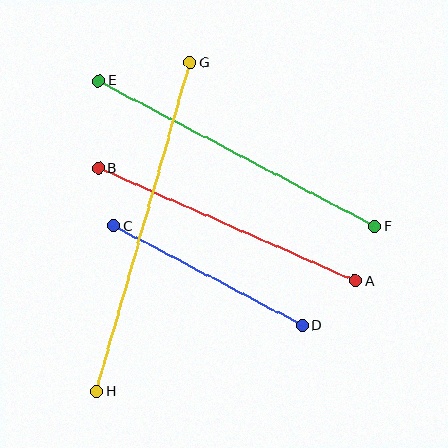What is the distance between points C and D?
The distance is approximately 213 pixels.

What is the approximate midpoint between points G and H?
The midpoint is at approximately (143, 227) pixels.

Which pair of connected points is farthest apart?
Points G and H are farthest apart.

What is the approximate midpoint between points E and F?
The midpoint is at approximately (237, 154) pixels.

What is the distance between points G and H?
The distance is approximately 342 pixels.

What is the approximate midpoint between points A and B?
The midpoint is at approximately (227, 225) pixels.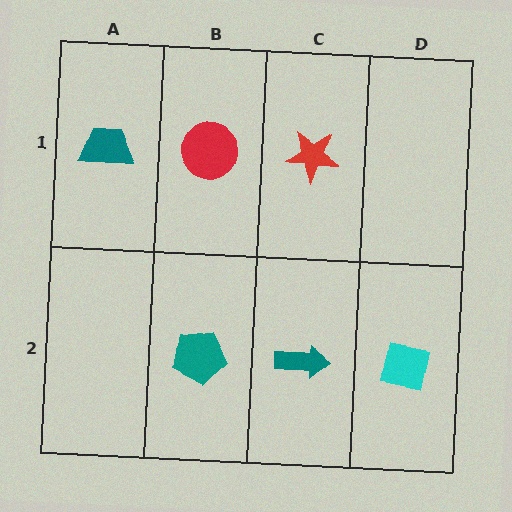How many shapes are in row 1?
3 shapes.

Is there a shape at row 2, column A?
No, that cell is empty.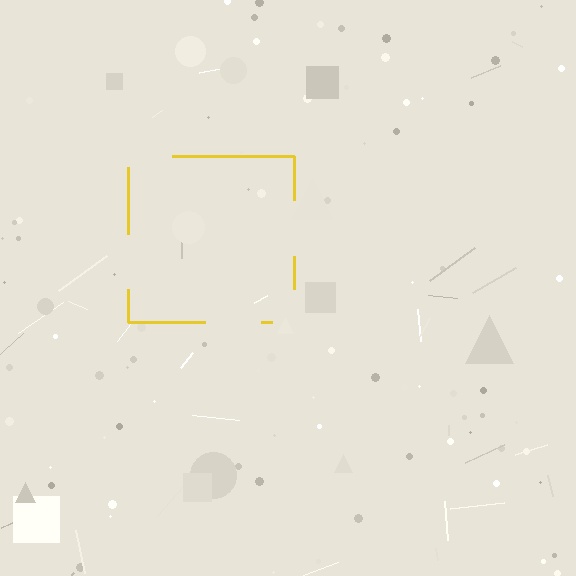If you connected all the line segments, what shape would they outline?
They would outline a square.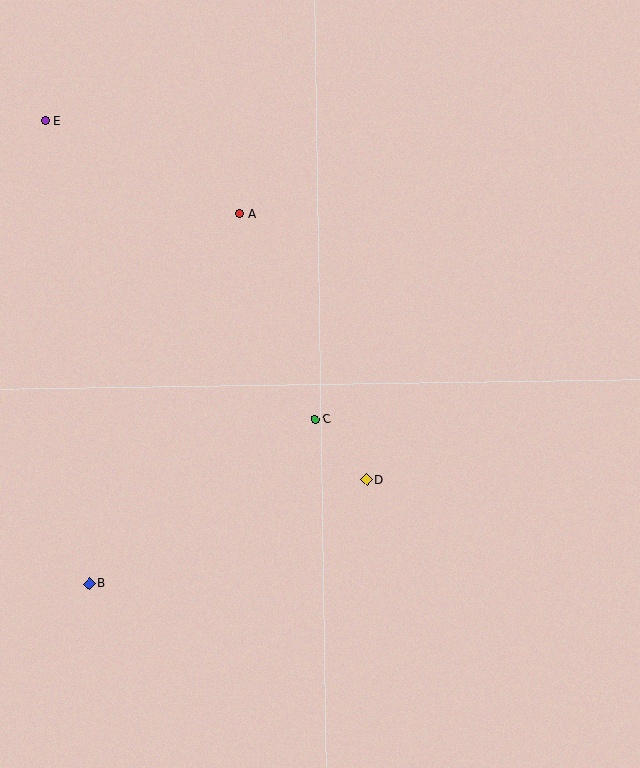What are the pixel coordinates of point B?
Point B is at (89, 584).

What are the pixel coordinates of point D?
Point D is at (367, 480).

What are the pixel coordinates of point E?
Point E is at (45, 121).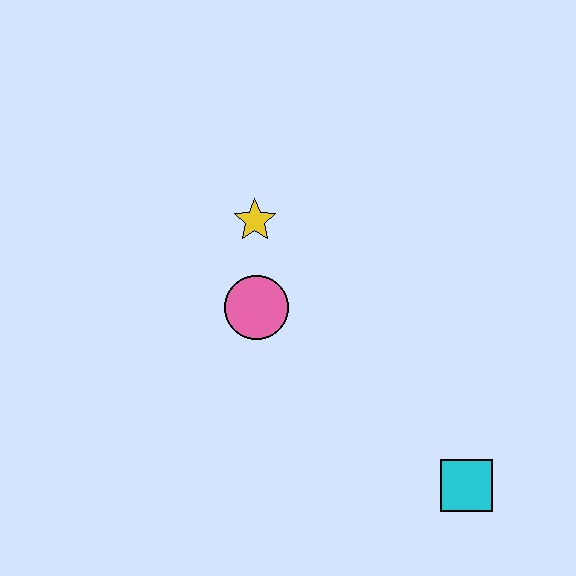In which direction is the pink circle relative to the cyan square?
The pink circle is to the left of the cyan square.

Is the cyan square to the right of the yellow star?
Yes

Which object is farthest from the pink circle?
The cyan square is farthest from the pink circle.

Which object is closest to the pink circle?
The yellow star is closest to the pink circle.